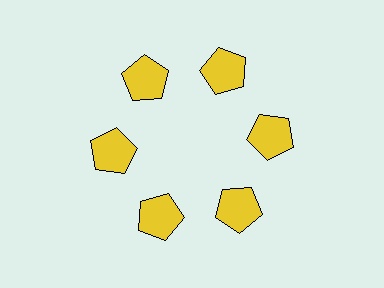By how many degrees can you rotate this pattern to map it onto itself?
The pattern maps onto itself every 60 degrees of rotation.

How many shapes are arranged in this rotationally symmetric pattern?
There are 6 shapes, arranged in 6 groups of 1.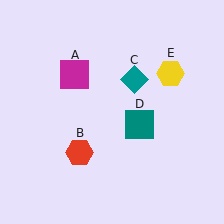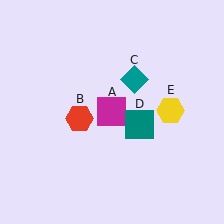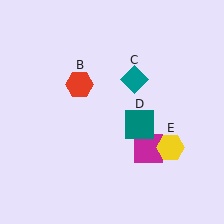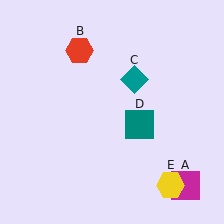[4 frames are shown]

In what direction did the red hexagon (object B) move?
The red hexagon (object B) moved up.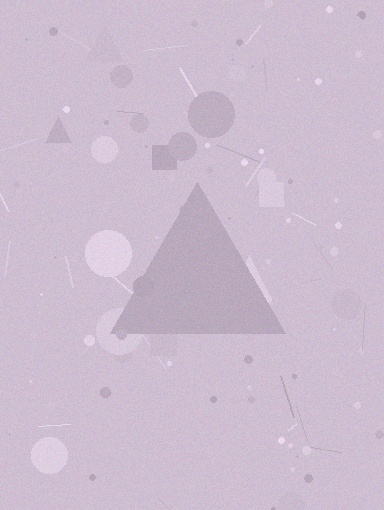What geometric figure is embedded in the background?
A triangle is embedded in the background.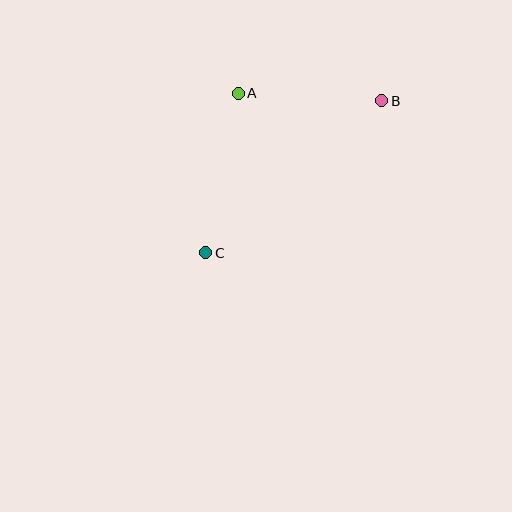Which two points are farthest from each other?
Points B and C are farthest from each other.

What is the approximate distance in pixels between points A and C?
The distance between A and C is approximately 163 pixels.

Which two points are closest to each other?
Points A and B are closest to each other.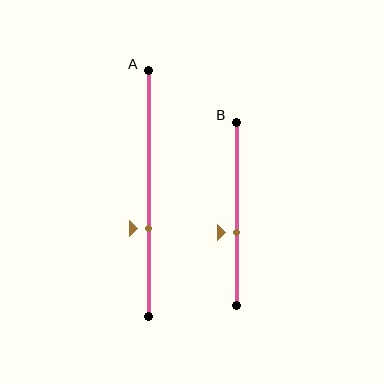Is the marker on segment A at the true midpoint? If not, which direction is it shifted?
No, the marker on segment A is shifted downward by about 14% of the segment length.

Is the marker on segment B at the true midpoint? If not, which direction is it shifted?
No, the marker on segment B is shifted downward by about 10% of the segment length.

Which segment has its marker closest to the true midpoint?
Segment B has its marker closest to the true midpoint.